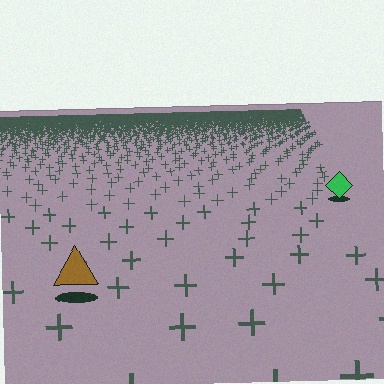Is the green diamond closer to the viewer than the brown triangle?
No. The brown triangle is closer — you can tell from the texture gradient: the ground texture is coarser near it.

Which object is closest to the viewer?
The brown triangle is closest. The texture marks near it are larger and more spread out.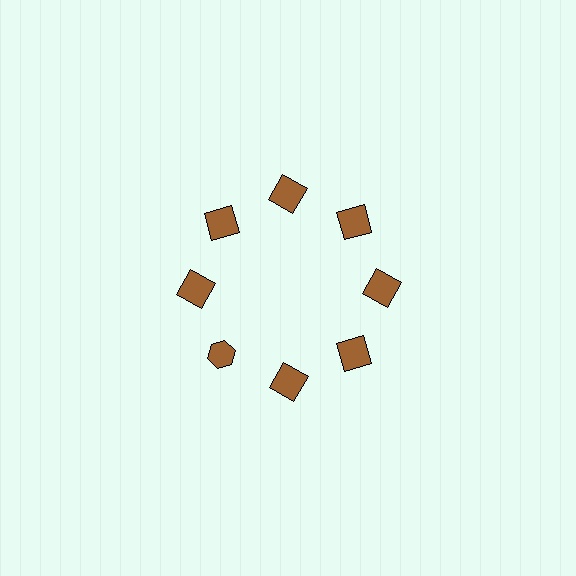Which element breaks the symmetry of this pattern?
The brown hexagon at roughly the 8 o'clock position breaks the symmetry. All other shapes are brown squares.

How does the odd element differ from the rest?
It has a different shape: hexagon instead of square.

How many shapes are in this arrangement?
There are 8 shapes arranged in a ring pattern.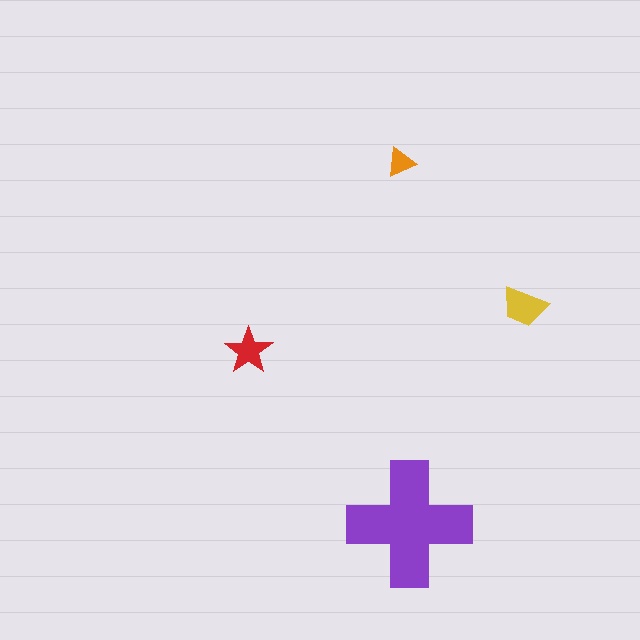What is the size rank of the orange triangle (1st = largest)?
4th.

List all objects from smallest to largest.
The orange triangle, the red star, the yellow trapezoid, the purple cross.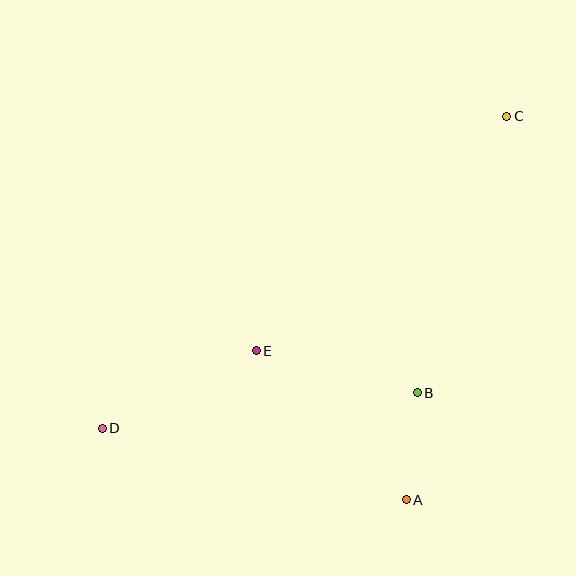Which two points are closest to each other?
Points A and B are closest to each other.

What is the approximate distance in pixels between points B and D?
The distance between B and D is approximately 317 pixels.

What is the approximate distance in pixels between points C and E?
The distance between C and E is approximately 343 pixels.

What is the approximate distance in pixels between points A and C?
The distance between A and C is approximately 396 pixels.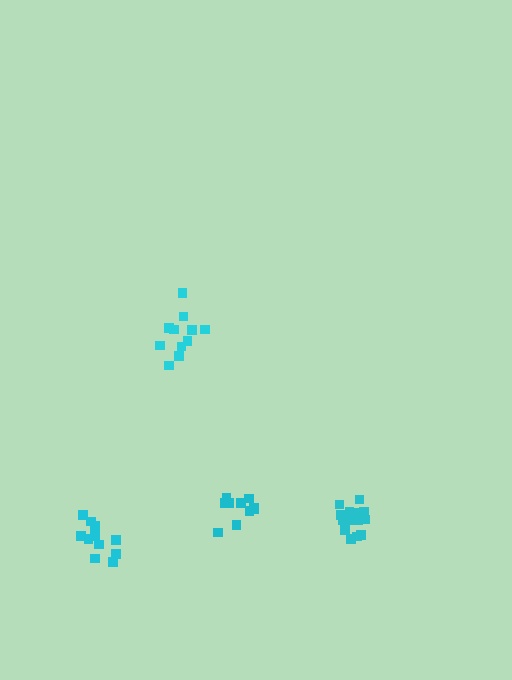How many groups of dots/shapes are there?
There are 4 groups.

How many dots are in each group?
Group 1: 11 dots, Group 2: 11 dots, Group 3: 14 dots, Group 4: 10 dots (46 total).